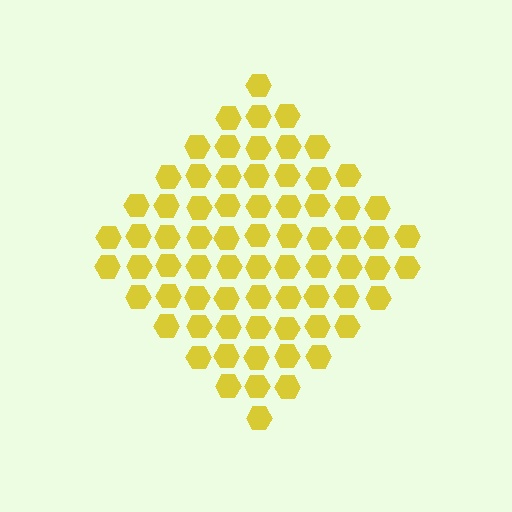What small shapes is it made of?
It is made of small hexagons.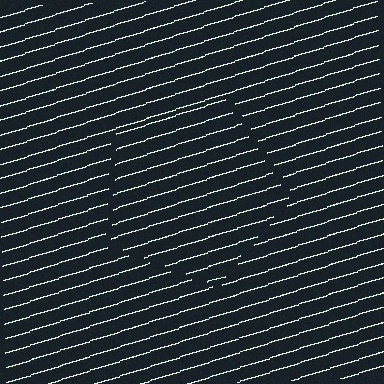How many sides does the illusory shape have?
5 sides — the line-ends trace a pentagon.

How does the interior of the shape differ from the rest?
The interior of the shape contains the same grating, shifted by half a period — the contour is defined by the phase discontinuity where line-ends from the inner and outer gratings abut.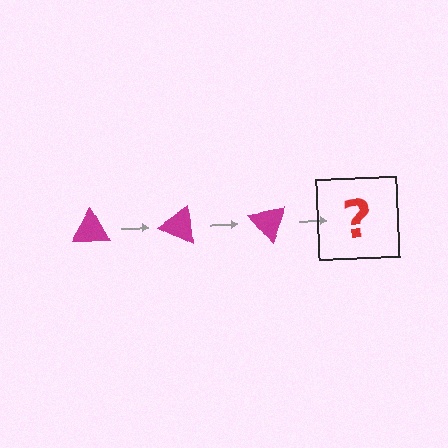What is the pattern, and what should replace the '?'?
The pattern is that the triangle rotates 25 degrees each step. The '?' should be a magenta triangle rotated 75 degrees.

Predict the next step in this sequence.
The next step is a magenta triangle rotated 75 degrees.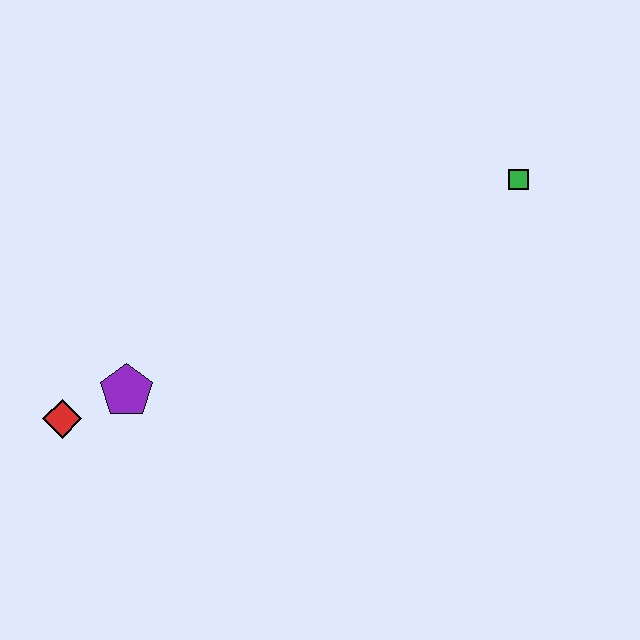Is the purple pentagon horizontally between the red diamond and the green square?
Yes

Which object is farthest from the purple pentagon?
The green square is farthest from the purple pentagon.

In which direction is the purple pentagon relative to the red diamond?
The purple pentagon is to the right of the red diamond.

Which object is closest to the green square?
The purple pentagon is closest to the green square.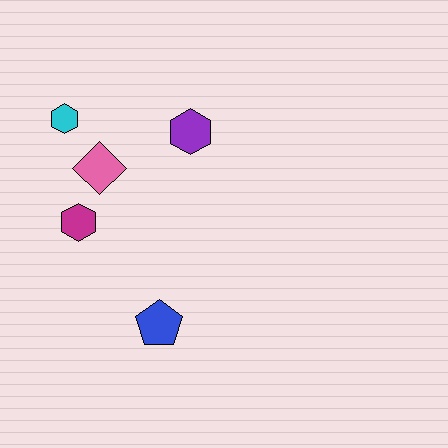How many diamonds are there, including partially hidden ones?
There is 1 diamond.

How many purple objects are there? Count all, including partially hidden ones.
There is 1 purple object.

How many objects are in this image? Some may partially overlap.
There are 5 objects.